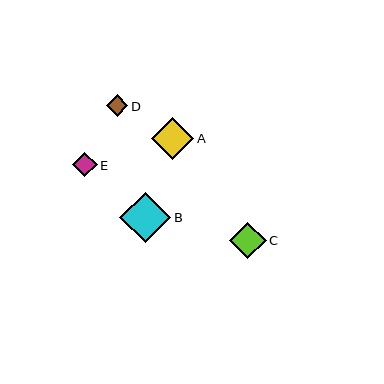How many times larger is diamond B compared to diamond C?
Diamond B is approximately 1.4 times the size of diamond C.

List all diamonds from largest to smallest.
From largest to smallest: B, A, C, E, D.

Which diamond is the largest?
Diamond B is the largest with a size of approximately 51 pixels.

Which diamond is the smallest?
Diamond D is the smallest with a size of approximately 22 pixels.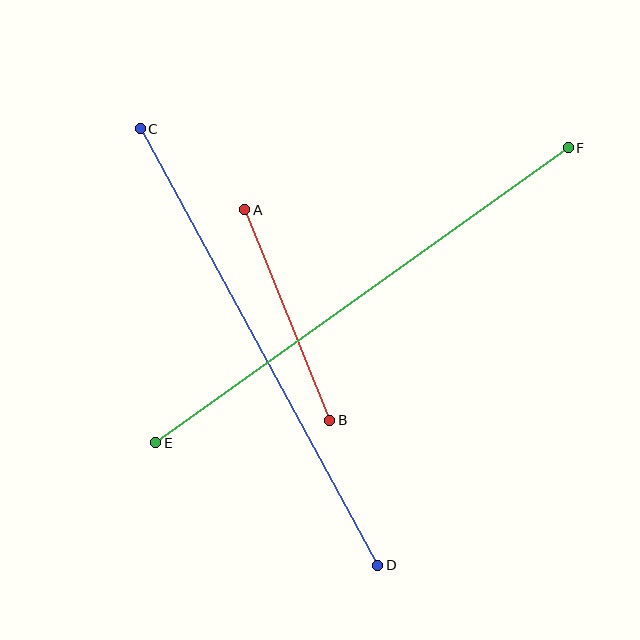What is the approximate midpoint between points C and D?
The midpoint is at approximately (259, 347) pixels.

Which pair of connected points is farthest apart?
Points E and F are farthest apart.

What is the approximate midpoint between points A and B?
The midpoint is at approximately (287, 315) pixels.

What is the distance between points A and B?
The distance is approximately 227 pixels.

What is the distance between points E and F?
The distance is approximately 507 pixels.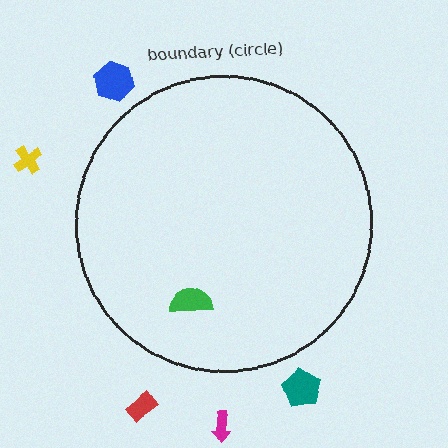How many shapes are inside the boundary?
1 inside, 5 outside.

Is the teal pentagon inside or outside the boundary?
Outside.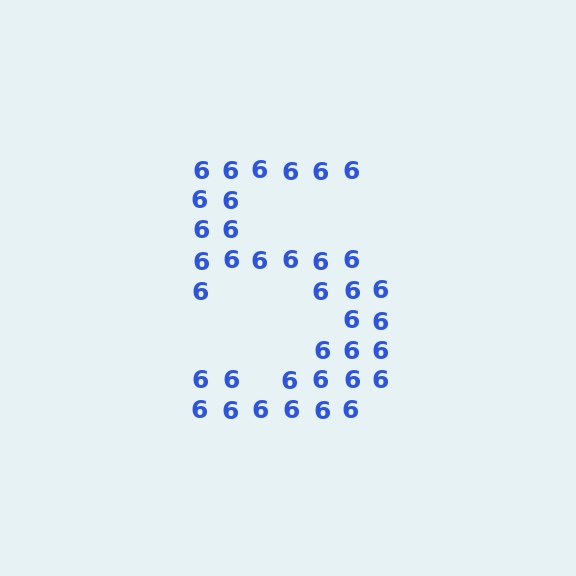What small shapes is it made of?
It is made of small digit 6's.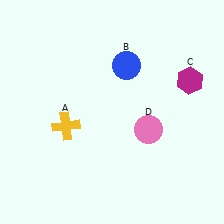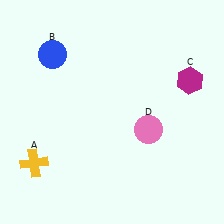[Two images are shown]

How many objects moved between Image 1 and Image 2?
2 objects moved between the two images.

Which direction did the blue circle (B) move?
The blue circle (B) moved left.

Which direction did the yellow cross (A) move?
The yellow cross (A) moved down.